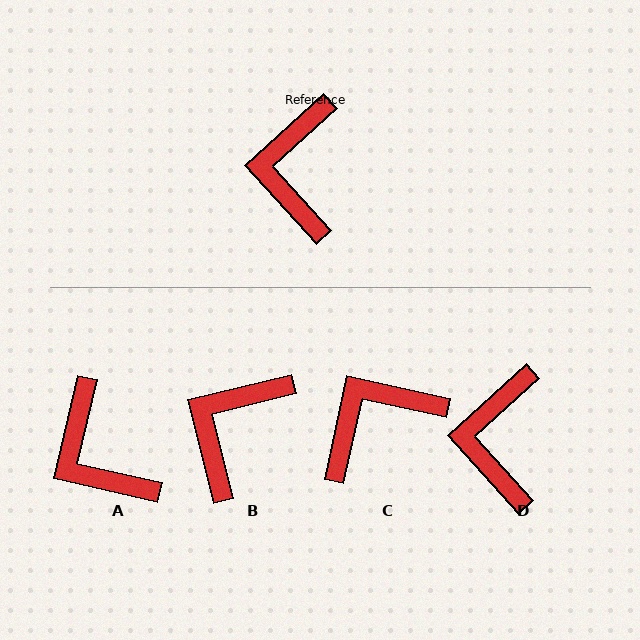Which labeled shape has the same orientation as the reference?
D.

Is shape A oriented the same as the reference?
No, it is off by about 35 degrees.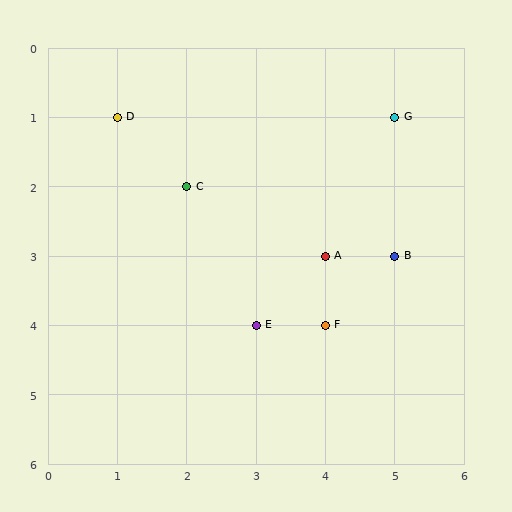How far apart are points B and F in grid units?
Points B and F are 1 column and 1 row apart (about 1.4 grid units diagonally).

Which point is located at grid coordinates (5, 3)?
Point B is at (5, 3).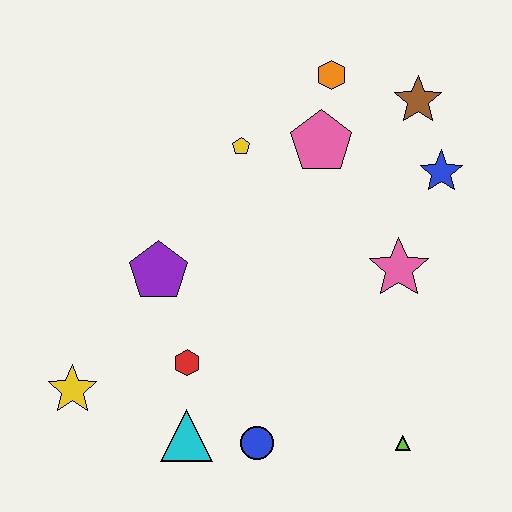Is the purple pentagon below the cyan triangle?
No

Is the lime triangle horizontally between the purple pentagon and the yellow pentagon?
No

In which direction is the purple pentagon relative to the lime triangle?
The purple pentagon is to the left of the lime triangle.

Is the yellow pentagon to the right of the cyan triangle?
Yes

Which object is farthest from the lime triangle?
The orange hexagon is farthest from the lime triangle.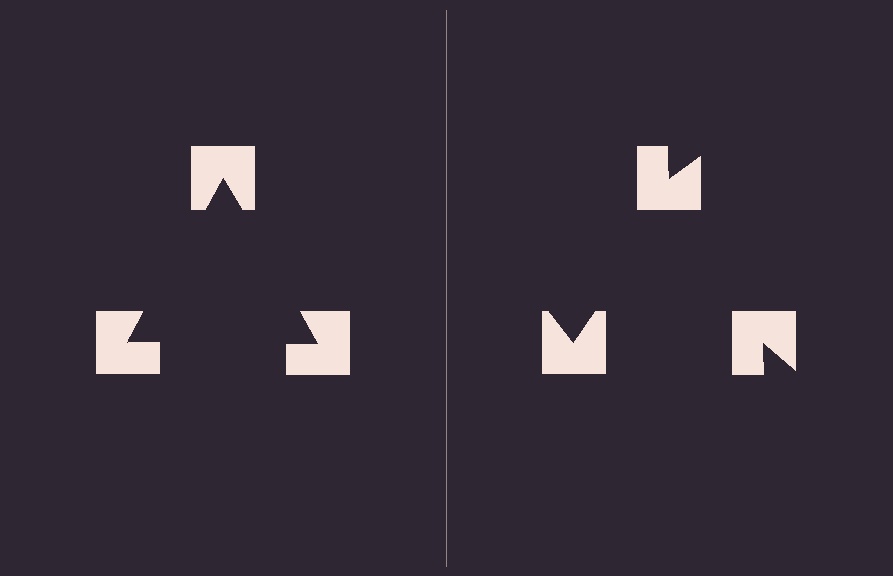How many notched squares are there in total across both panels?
6 — 3 on each side.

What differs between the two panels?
The notched squares are positioned identically on both sides; only the wedge orientations differ. On the left they align to a triangle; on the right they are misaligned.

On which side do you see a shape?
An illusory triangle appears on the left side. On the right side the wedge cuts are rotated, so no coherent shape forms.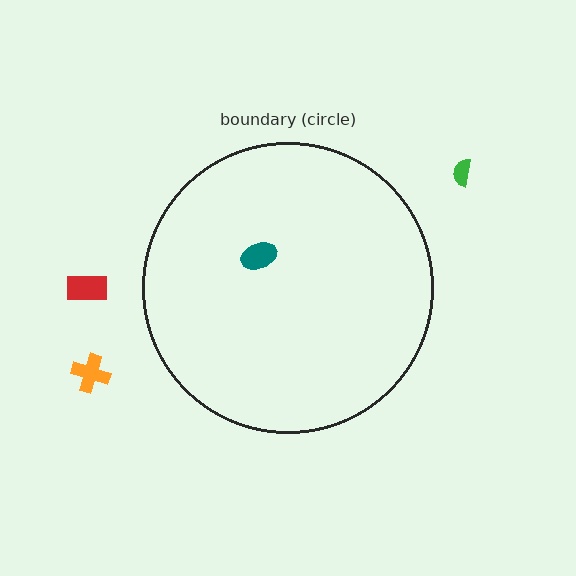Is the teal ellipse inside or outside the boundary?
Inside.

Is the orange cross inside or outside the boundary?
Outside.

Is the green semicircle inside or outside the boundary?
Outside.